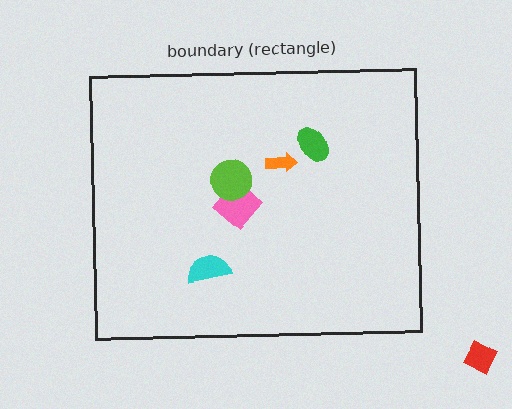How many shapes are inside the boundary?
5 inside, 1 outside.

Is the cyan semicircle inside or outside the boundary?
Inside.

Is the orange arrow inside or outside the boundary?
Inside.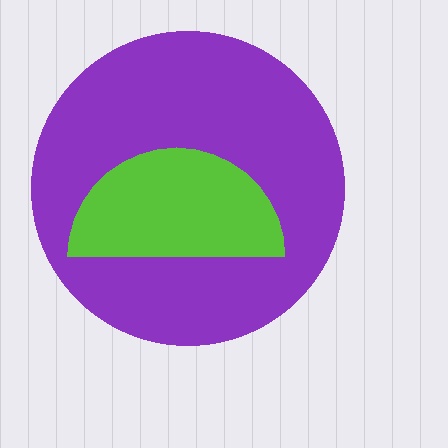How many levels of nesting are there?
2.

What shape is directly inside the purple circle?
The lime semicircle.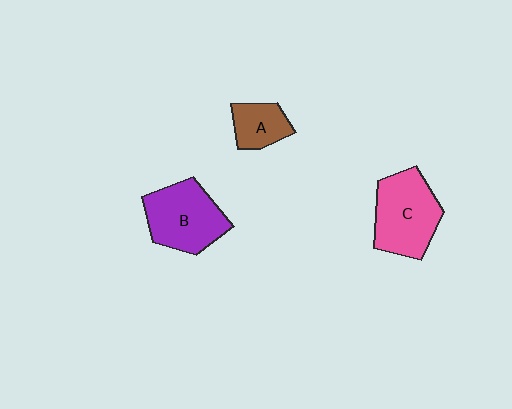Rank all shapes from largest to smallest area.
From largest to smallest: C (pink), B (purple), A (brown).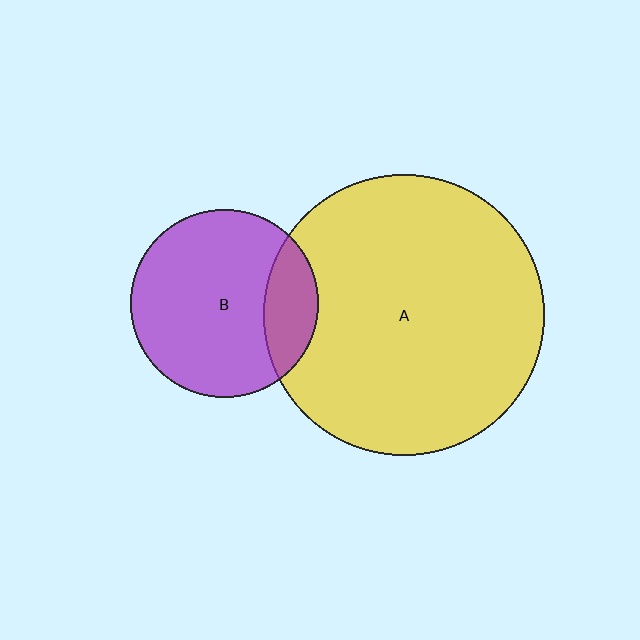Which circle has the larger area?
Circle A (yellow).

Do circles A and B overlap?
Yes.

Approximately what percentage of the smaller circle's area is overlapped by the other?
Approximately 20%.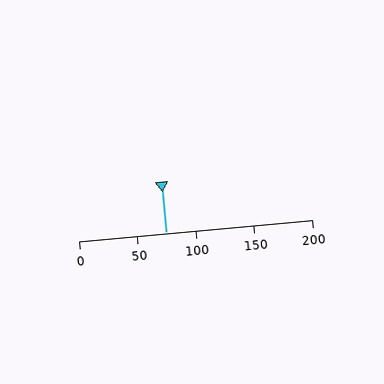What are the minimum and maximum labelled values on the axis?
The axis runs from 0 to 200.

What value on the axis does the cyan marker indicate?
The marker indicates approximately 75.